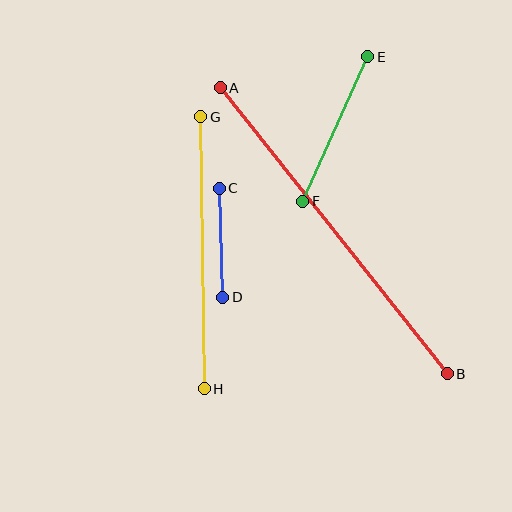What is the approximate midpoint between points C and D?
The midpoint is at approximately (221, 243) pixels.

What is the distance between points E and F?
The distance is approximately 159 pixels.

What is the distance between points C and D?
The distance is approximately 109 pixels.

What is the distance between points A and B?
The distance is approximately 365 pixels.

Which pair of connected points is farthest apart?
Points A and B are farthest apart.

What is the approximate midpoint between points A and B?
The midpoint is at approximately (334, 231) pixels.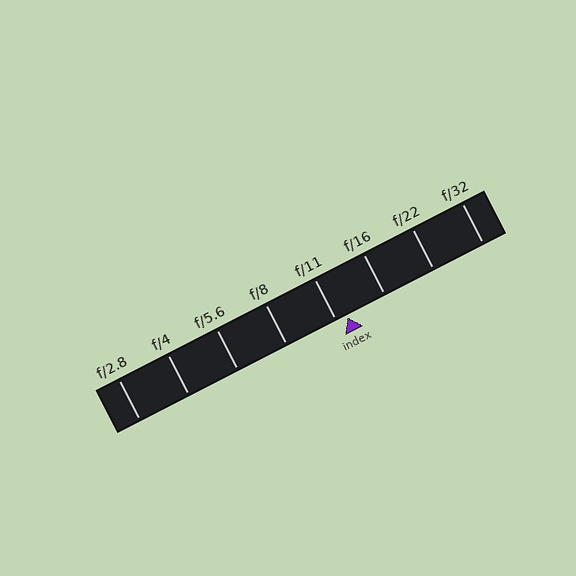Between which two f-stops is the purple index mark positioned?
The index mark is between f/11 and f/16.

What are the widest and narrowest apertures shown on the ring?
The widest aperture shown is f/2.8 and the narrowest is f/32.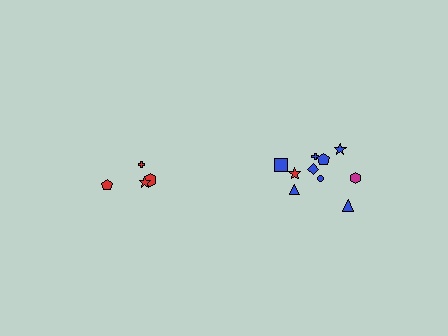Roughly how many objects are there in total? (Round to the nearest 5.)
Roughly 15 objects in total.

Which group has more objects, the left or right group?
The right group.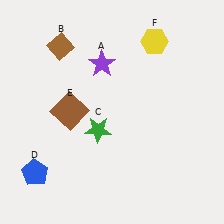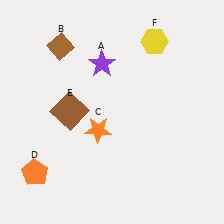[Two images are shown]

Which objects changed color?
C changed from green to orange. D changed from blue to orange.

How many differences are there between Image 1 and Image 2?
There are 2 differences between the two images.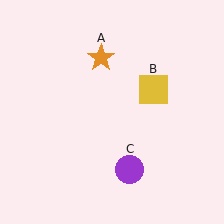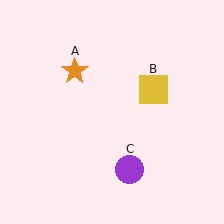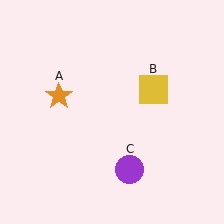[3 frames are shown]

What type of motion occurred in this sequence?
The orange star (object A) rotated counterclockwise around the center of the scene.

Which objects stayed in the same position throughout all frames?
Yellow square (object B) and purple circle (object C) remained stationary.